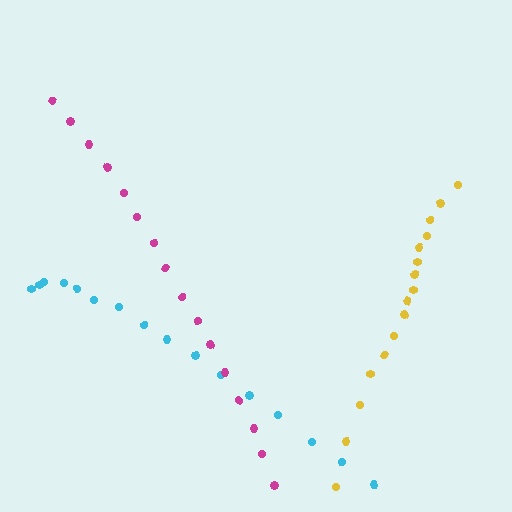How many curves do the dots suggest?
There are 3 distinct paths.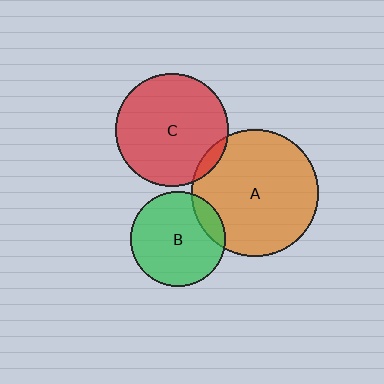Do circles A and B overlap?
Yes.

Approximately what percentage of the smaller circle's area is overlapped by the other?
Approximately 15%.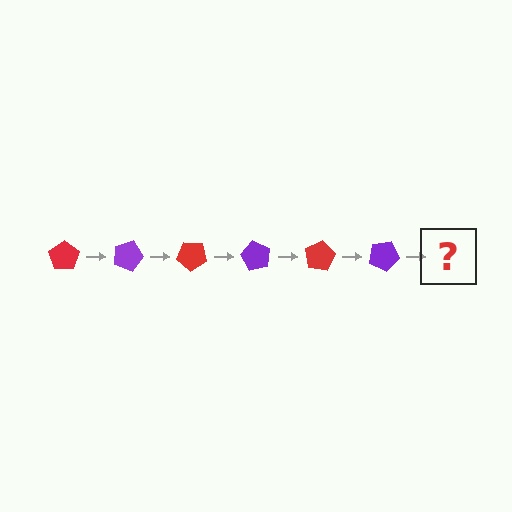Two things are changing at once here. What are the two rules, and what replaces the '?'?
The two rules are that it rotates 20 degrees each step and the color cycles through red and purple. The '?' should be a red pentagon, rotated 120 degrees from the start.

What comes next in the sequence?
The next element should be a red pentagon, rotated 120 degrees from the start.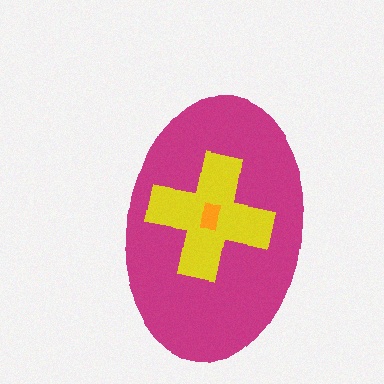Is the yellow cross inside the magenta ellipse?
Yes.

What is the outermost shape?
The magenta ellipse.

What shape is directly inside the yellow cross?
The orange rectangle.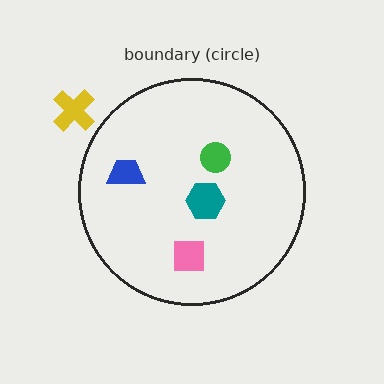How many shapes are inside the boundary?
4 inside, 1 outside.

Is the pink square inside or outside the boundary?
Inside.